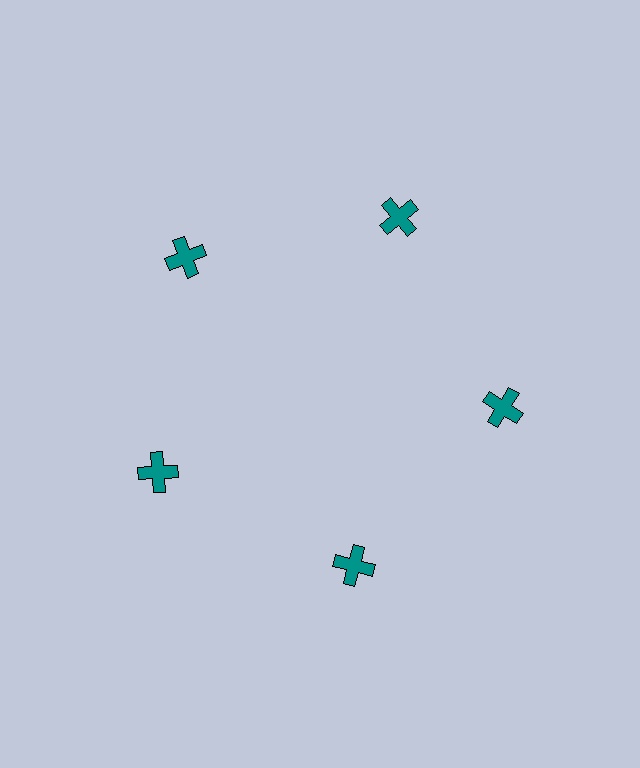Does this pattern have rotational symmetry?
Yes, this pattern has 5-fold rotational symmetry. It looks the same after rotating 72 degrees around the center.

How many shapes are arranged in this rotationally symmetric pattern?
There are 5 shapes, arranged in 5 groups of 1.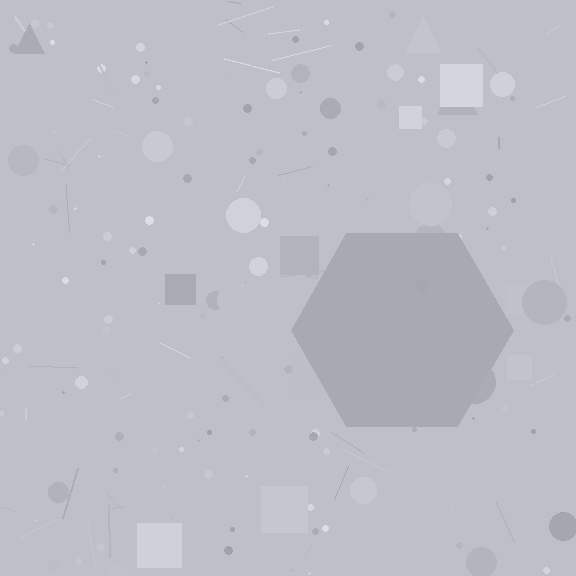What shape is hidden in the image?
A hexagon is hidden in the image.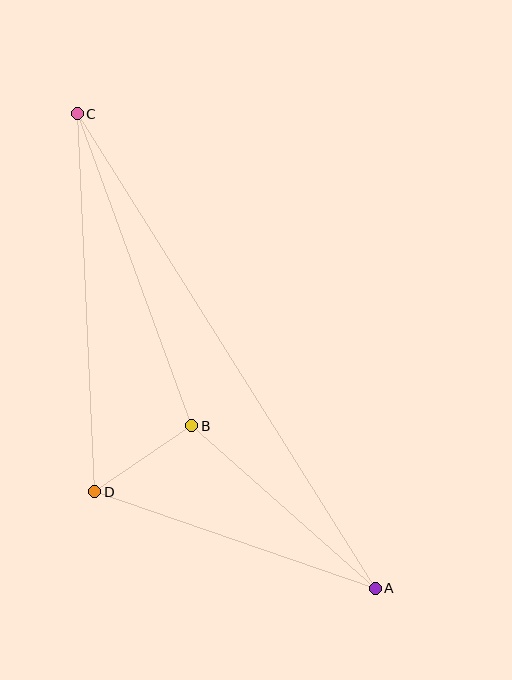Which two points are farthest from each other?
Points A and C are farthest from each other.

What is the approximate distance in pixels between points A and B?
The distance between A and B is approximately 245 pixels.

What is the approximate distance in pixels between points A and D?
The distance between A and D is approximately 297 pixels.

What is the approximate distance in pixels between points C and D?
The distance between C and D is approximately 379 pixels.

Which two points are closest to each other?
Points B and D are closest to each other.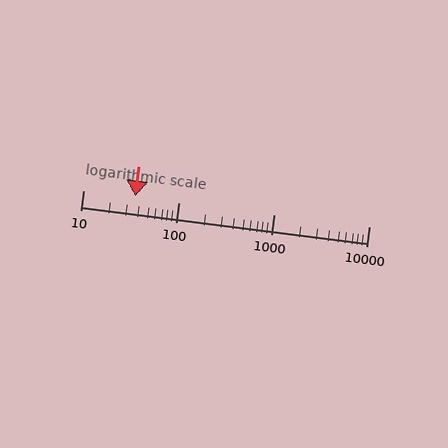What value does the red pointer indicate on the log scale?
The pointer indicates approximately 35.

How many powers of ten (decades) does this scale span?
The scale spans 3 decades, from 10 to 10000.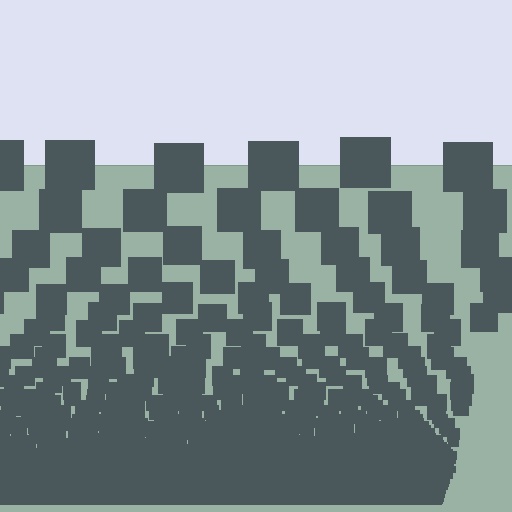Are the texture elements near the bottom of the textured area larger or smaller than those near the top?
Smaller. The gradient is inverted — elements near the bottom are smaller and denser.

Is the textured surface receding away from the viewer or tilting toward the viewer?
The surface appears to tilt toward the viewer. Texture elements get larger and sparser toward the top.